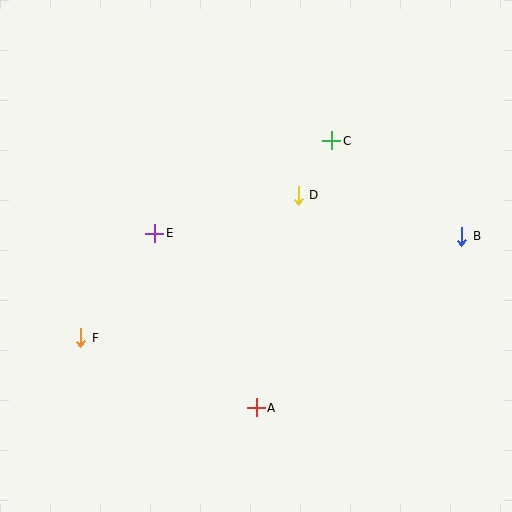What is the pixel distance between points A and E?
The distance between A and E is 202 pixels.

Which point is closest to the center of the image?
Point D at (298, 195) is closest to the center.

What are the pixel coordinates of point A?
Point A is at (256, 408).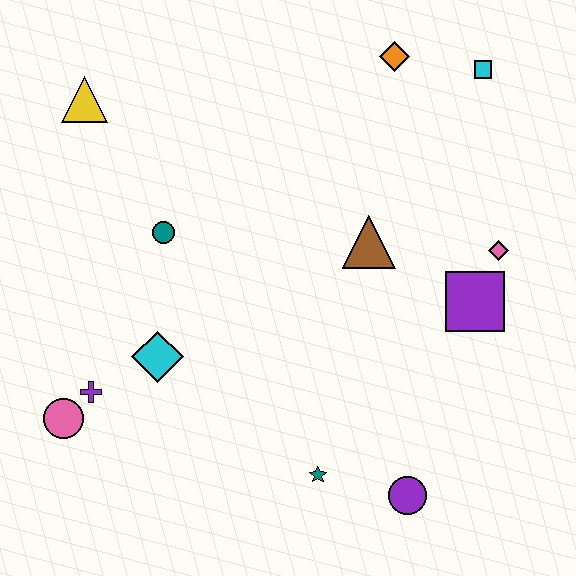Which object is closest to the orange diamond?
The cyan square is closest to the orange diamond.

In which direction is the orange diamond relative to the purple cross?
The orange diamond is above the purple cross.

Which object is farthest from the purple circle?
The yellow triangle is farthest from the purple circle.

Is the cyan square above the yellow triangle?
Yes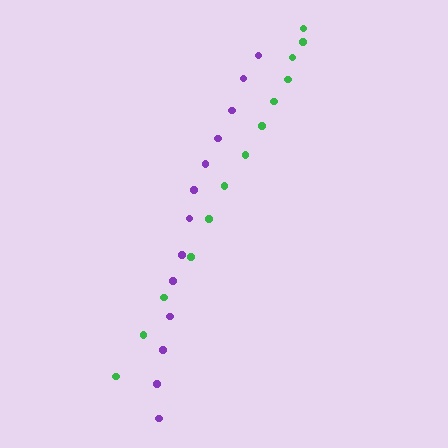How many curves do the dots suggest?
There are 2 distinct paths.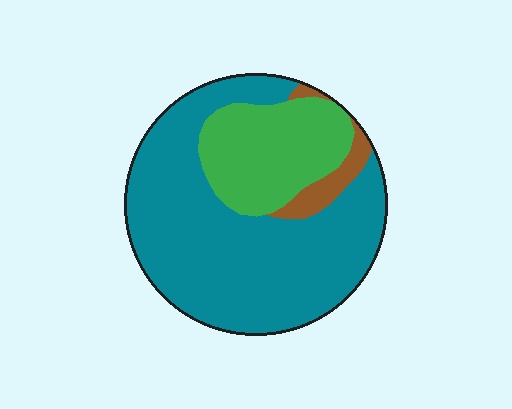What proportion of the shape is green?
Green covers 25% of the shape.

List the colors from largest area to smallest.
From largest to smallest: teal, green, brown.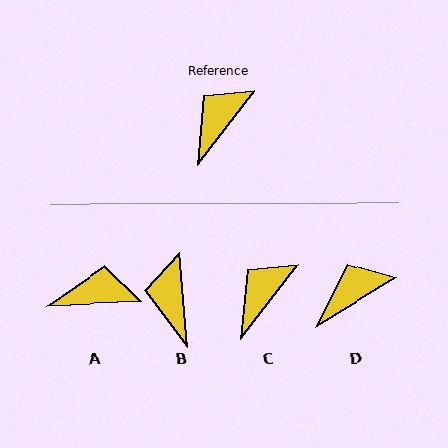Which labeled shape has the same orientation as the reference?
C.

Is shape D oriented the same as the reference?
No, it is off by about 21 degrees.